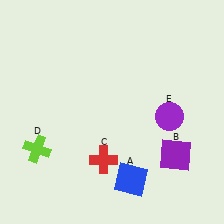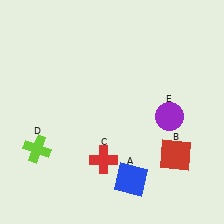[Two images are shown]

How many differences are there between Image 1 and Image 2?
There is 1 difference between the two images.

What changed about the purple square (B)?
In Image 1, B is purple. In Image 2, it changed to red.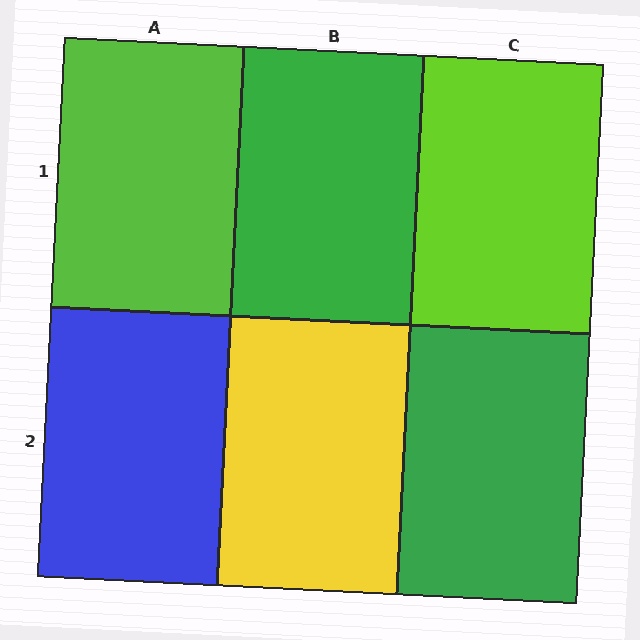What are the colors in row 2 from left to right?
Blue, yellow, green.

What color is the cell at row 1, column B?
Green.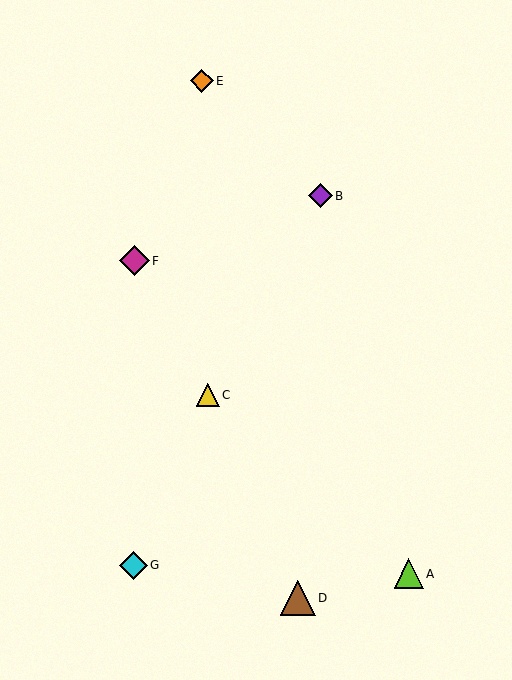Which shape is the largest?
The brown triangle (labeled D) is the largest.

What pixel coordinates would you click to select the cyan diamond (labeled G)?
Click at (133, 565) to select the cyan diamond G.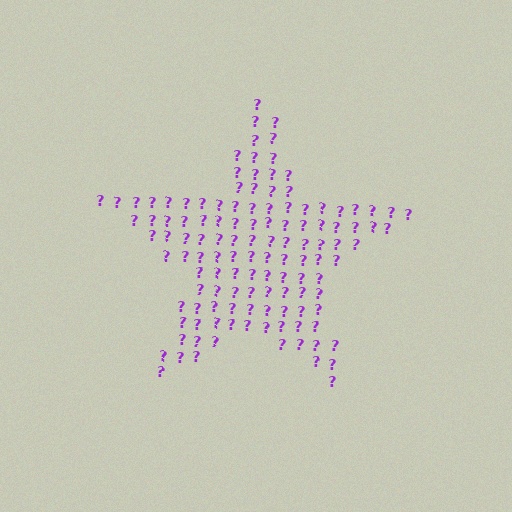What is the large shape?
The large shape is a star.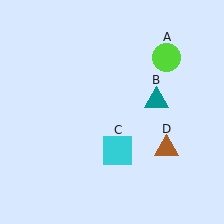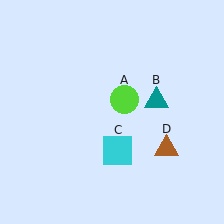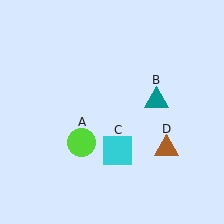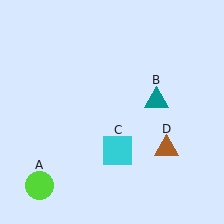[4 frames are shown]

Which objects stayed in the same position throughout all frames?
Teal triangle (object B) and cyan square (object C) and brown triangle (object D) remained stationary.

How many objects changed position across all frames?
1 object changed position: lime circle (object A).